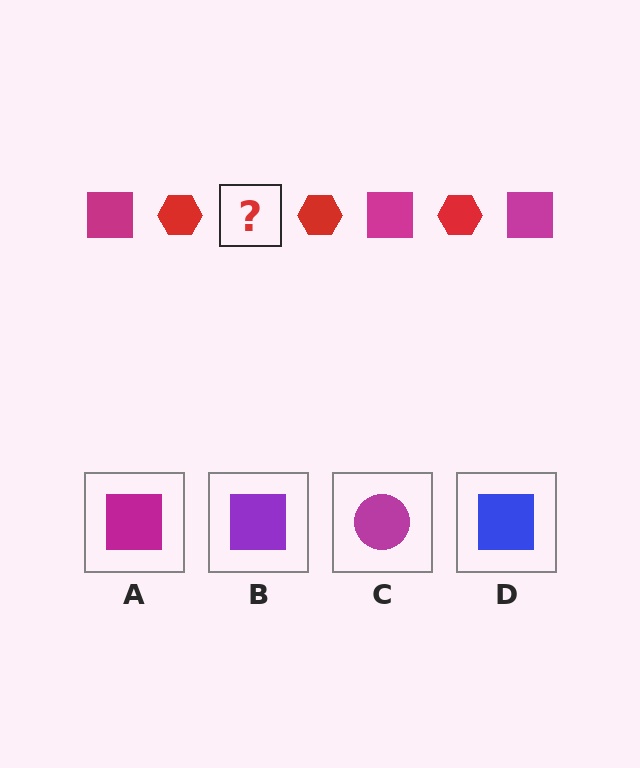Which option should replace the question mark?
Option A.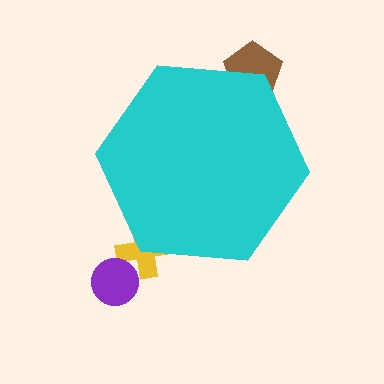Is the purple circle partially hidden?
No, the purple circle is fully visible.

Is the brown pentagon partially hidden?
Yes, the brown pentagon is partially hidden behind the cyan hexagon.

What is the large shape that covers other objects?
A cyan hexagon.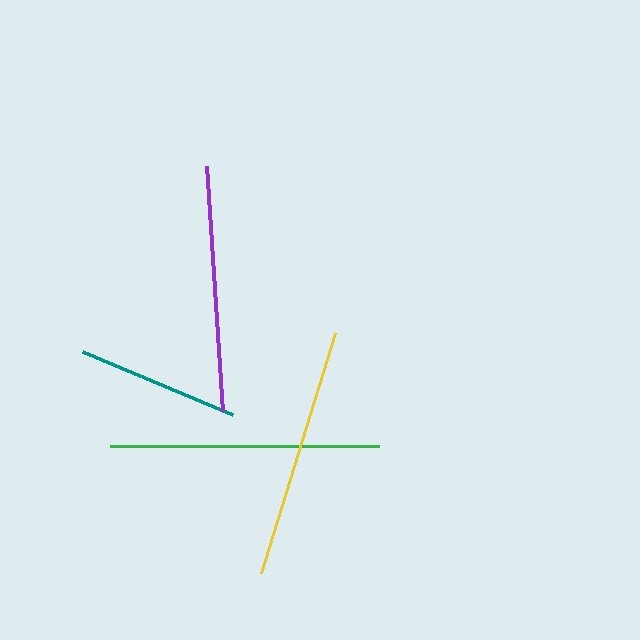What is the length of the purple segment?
The purple segment is approximately 246 pixels long.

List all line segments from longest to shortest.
From longest to shortest: green, yellow, purple, teal.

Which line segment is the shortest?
The teal line is the shortest at approximately 163 pixels.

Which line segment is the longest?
The green line is the longest at approximately 268 pixels.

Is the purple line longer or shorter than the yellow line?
The yellow line is longer than the purple line.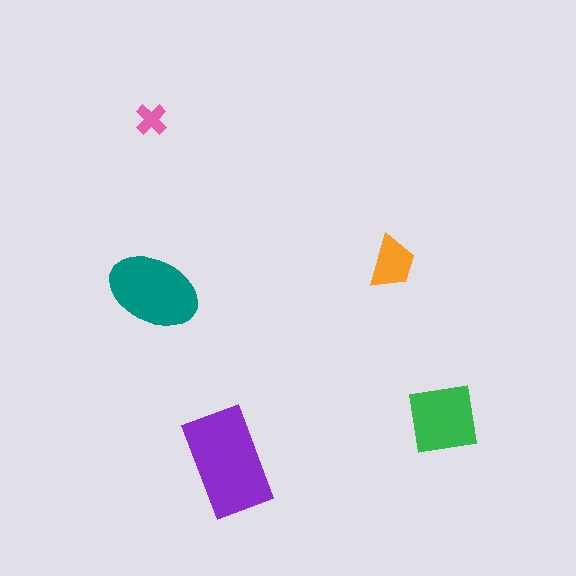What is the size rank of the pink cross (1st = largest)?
5th.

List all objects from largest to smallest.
The purple rectangle, the teal ellipse, the green square, the orange trapezoid, the pink cross.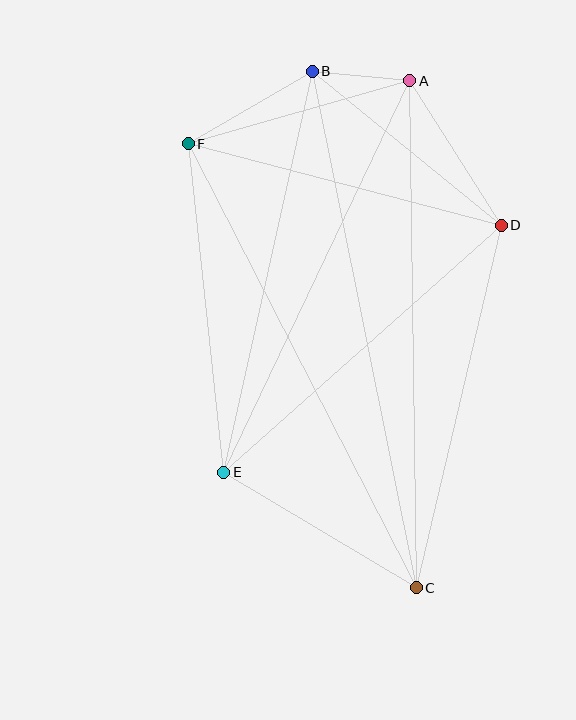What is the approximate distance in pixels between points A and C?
The distance between A and C is approximately 507 pixels.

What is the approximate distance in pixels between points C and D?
The distance between C and D is approximately 372 pixels.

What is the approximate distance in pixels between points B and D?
The distance between B and D is approximately 244 pixels.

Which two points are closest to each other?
Points A and B are closest to each other.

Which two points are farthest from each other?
Points B and C are farthest from each other.